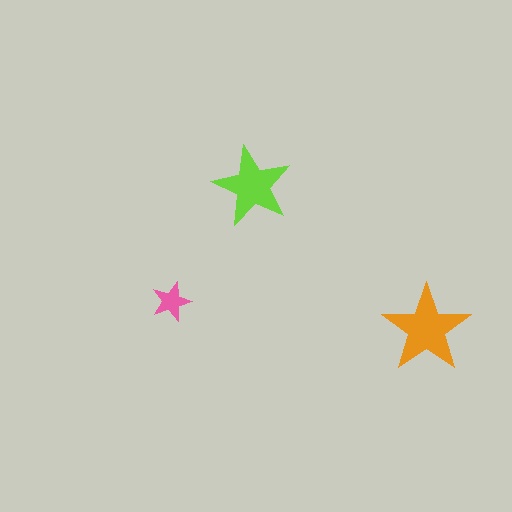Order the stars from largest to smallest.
the orange one, the lime one, the pink one.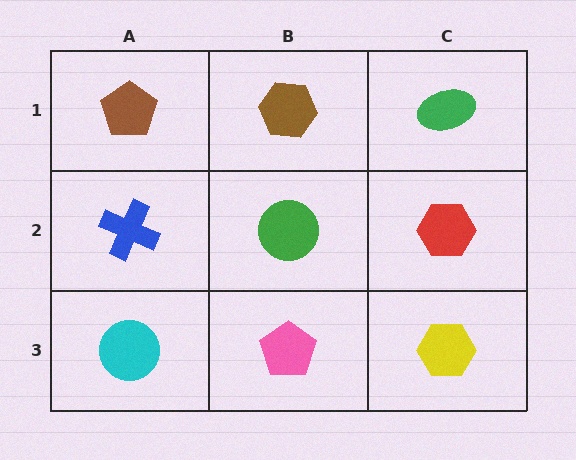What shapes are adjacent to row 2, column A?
A brown pentagon (row 1, column A), a cyan circle (row 3, column A), a green circle (row 2, column B).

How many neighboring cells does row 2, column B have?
4.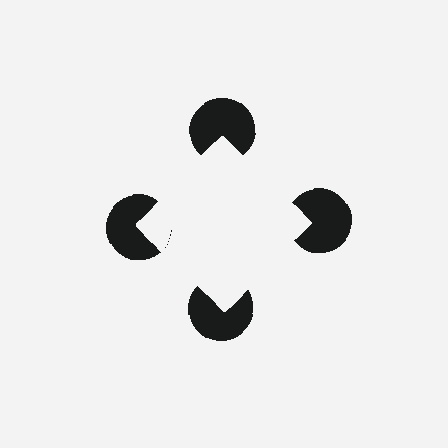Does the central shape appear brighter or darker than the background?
It typically appears slightly brighter than the background, even though no actual brightness change is drawn.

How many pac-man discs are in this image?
There are 4 — one at each vertex of the illusory square.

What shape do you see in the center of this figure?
An illusory square — its edges are inferred from the aligned wedge cuts in the pac-man discs, not physically drawn.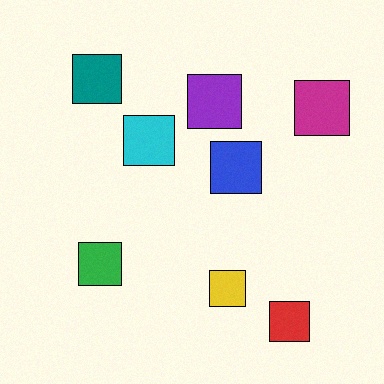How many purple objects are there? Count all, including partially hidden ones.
There is 1 purple object.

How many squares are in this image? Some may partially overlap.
There are 8 squares.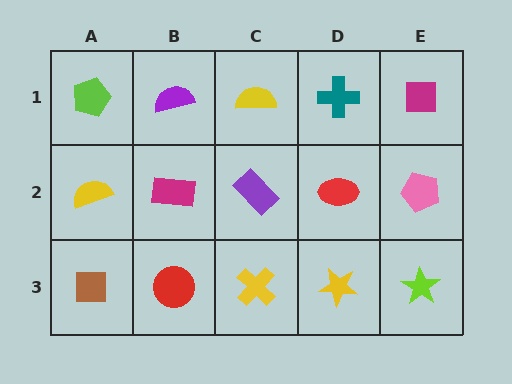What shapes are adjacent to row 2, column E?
A magenta square (row 1, column E), a lime star (row 3, column E), a red ellipse (row 2, column D).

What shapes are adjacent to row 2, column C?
A yellow semicircle (row 1, column C), a yellow cross (row 3, column C), a magenta rectangle (row 2, column B), a red ellipse (row 2, column D).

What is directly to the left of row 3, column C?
A red circle.